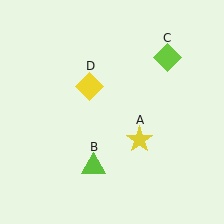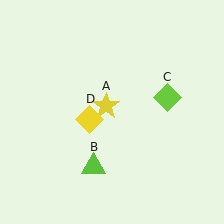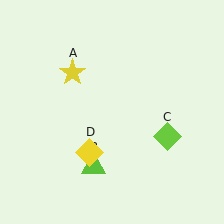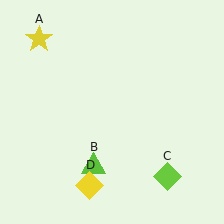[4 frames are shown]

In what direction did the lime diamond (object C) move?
The lime diamond (object C) moved down.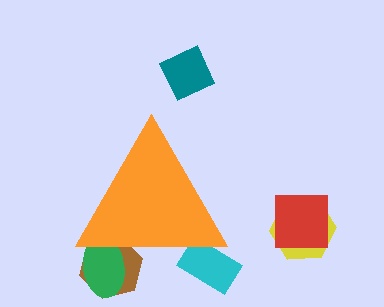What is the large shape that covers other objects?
An orange triangle.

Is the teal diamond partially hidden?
No, the teal diamond is fully visible.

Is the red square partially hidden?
No, the red square is fully visible.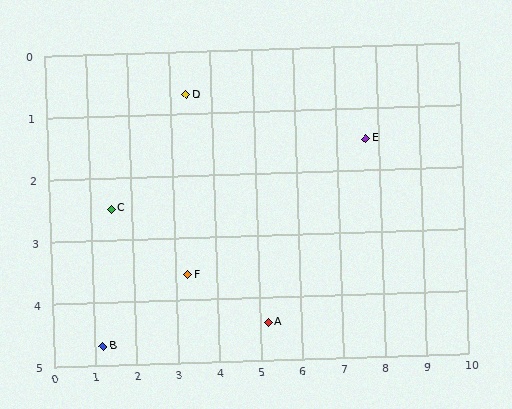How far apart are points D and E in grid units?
Points D and E are about 4.4 grid units apart.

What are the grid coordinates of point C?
Point C is at approximately (1.5, 2.5).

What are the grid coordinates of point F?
Point F is at approximately (3.3, 3.6).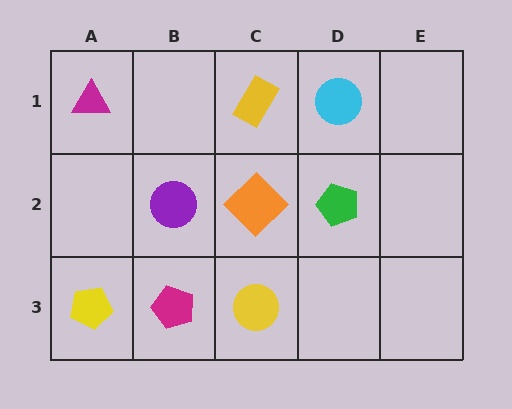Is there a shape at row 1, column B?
No, that cell is empty.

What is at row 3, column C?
A yellow circle.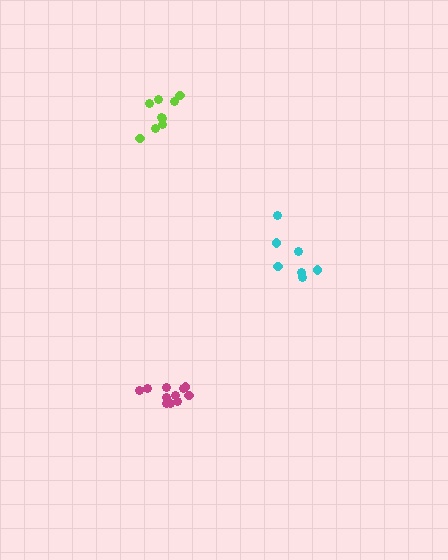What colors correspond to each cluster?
The clusters are colored: lime, magenta, cyan.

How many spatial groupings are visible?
There are 3 spatial groupings.